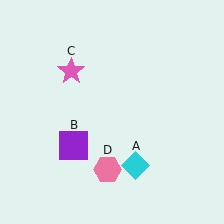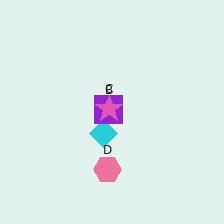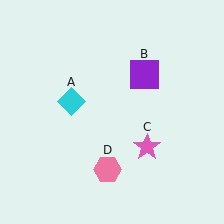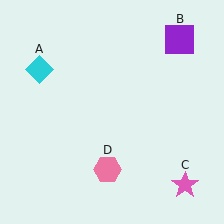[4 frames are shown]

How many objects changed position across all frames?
3 objects changed position: cyan diamond (object A), purple square (object B), pink star (object C).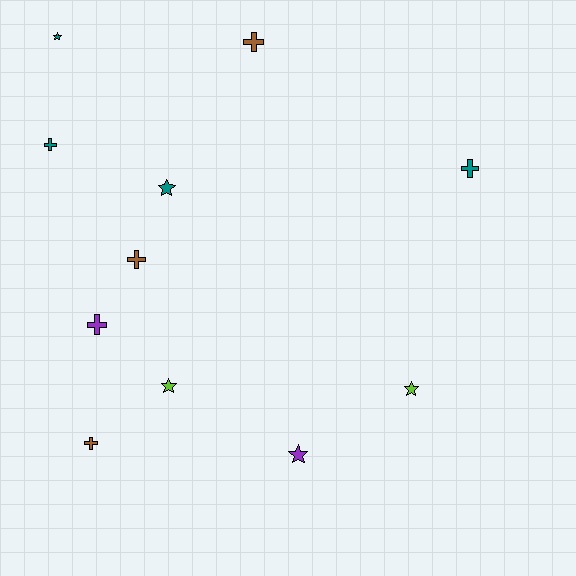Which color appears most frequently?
Teal, with 4 objects.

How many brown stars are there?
There are no brown stars.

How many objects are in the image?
There are 11 objects.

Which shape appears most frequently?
Cross, with 6 objects.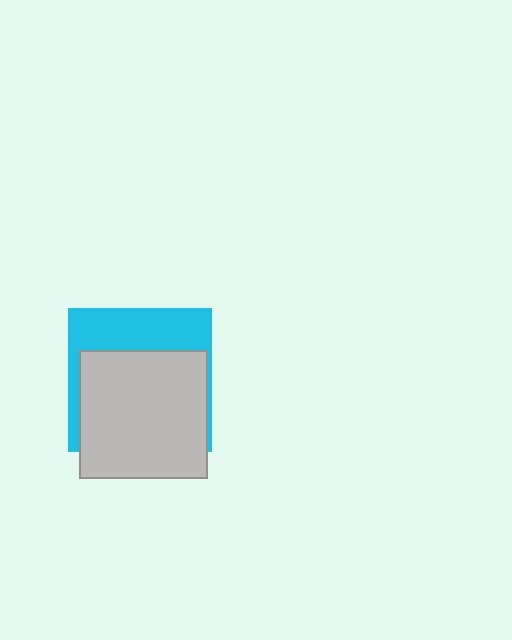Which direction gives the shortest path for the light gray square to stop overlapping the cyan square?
Moving down gives the shortest separation.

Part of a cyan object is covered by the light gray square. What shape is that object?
It is a square.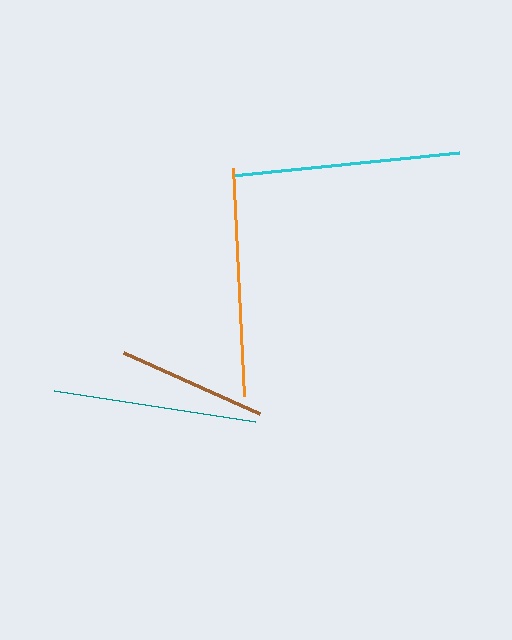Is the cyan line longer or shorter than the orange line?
The orange line is longer than the cyan line.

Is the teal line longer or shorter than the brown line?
The teal line is longer than the brown line.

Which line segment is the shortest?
The brown line is the shortest at approximately 149 pixels.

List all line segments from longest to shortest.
From longest to shortest: orange, cyan, teal, brown.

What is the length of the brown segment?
The brown segment is approximately 149 pixels long.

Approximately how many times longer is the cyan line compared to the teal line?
The cyan line is approximately 1.1 times the length of the teal line.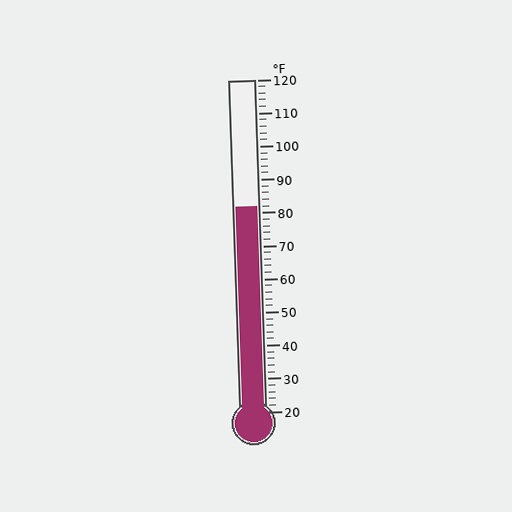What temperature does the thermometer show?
The thermometer shows approximately 82°F.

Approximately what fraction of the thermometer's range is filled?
The thermometer is filled to approximately 60% of its range.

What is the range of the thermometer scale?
The thermometer scale ranges from 20°F to 120°F.